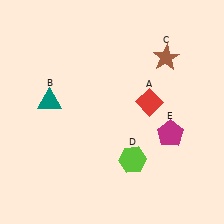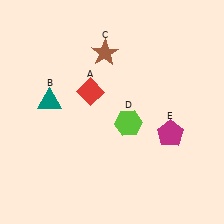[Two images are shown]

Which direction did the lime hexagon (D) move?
The lime hexagon (D) moved up.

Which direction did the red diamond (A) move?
The red diamond (A) moved left.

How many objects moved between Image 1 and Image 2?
3 objects moved between the two images.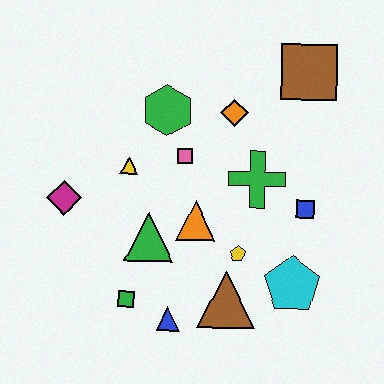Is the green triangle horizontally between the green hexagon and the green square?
Yes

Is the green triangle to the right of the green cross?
No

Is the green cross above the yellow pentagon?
Yes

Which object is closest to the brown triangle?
The yellow pentagon is closest to the brown triangle.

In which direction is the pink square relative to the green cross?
The pink square is to the left of the green cross.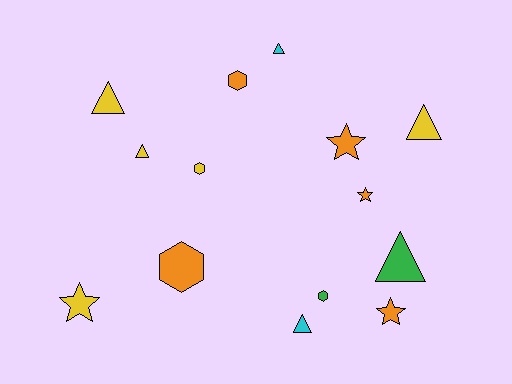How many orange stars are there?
There are 3 orange stars.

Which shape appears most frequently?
Triangle, with 6 objects.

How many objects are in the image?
There are 14 objects.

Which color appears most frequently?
Orange, with 5 objects.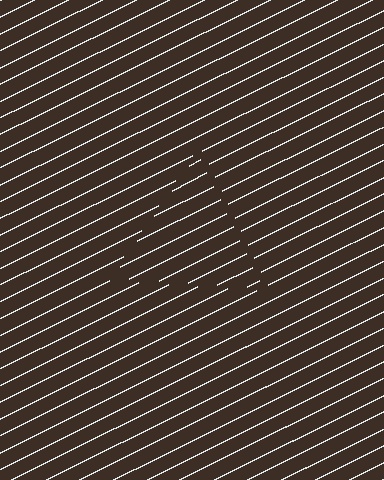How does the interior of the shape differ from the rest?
The interior of the shape contains the same grating, shifted by half a period — the contour is defined by the phase discontinuity where line-ends from the inner and outer gratings abut.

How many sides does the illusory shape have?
3 sides — the line-ends trace a triangle.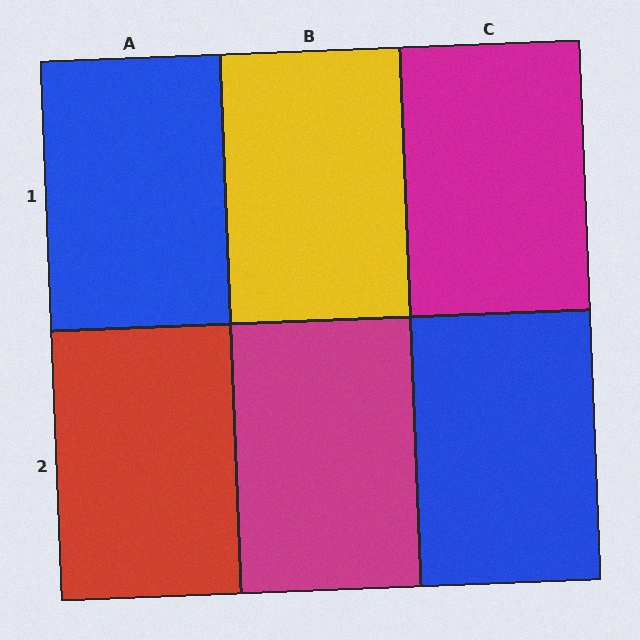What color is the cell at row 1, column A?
Blue.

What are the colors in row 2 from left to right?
Red, magenta, blue.